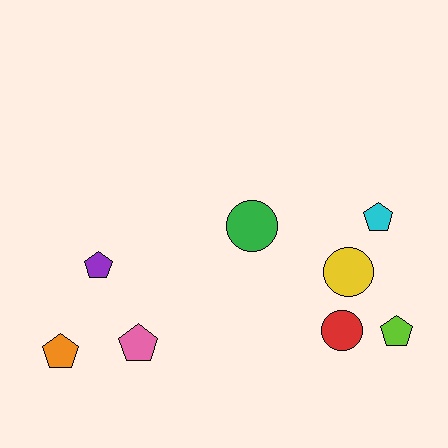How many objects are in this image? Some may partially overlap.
There are 8 objects.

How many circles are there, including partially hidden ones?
There are 3 circles.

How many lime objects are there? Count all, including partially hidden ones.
There is 1 lime object.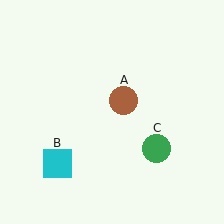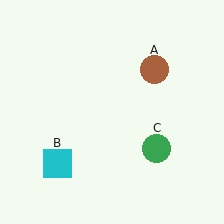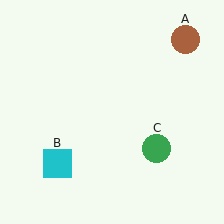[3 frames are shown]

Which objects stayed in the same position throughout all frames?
Cyan square (object B) and green circle (object C) remained stationary.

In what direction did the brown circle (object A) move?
The brown circle (object A) moved up and to the right.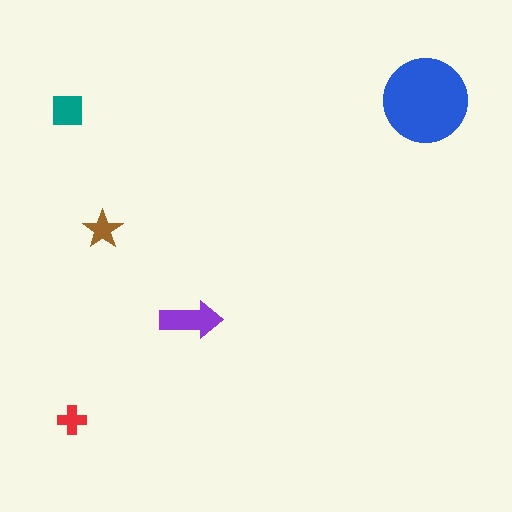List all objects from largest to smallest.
The blue circle, the purple arrow, the teal square, the brown star, the red cross.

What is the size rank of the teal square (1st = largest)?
3rd.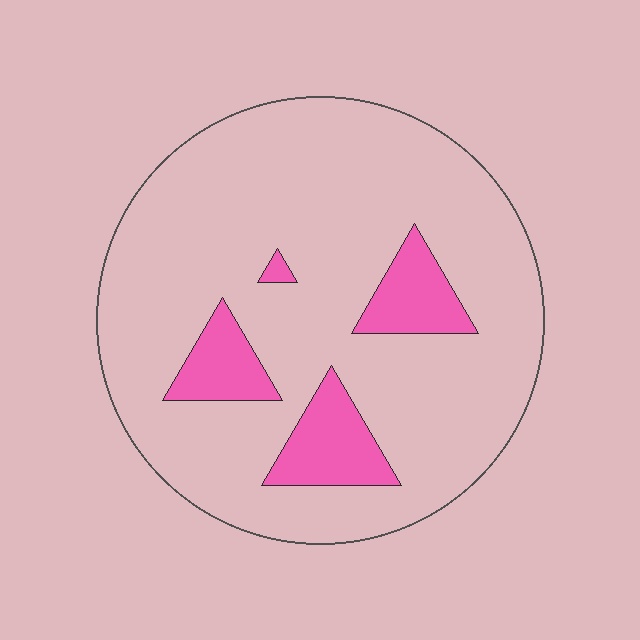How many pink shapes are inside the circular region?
4.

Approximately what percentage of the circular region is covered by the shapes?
Approximately 15%.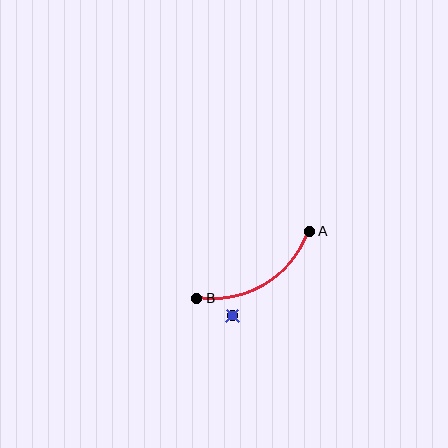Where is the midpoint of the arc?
The arc midpoint is the point on the curve farthest from the straight line joining A and B. It sits below that line.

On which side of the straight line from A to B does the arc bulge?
The arc bulges below the straight line connecting A and B.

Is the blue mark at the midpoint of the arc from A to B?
No — the blue mark does not lie on the arc at all. It sits slightly outside the curve.